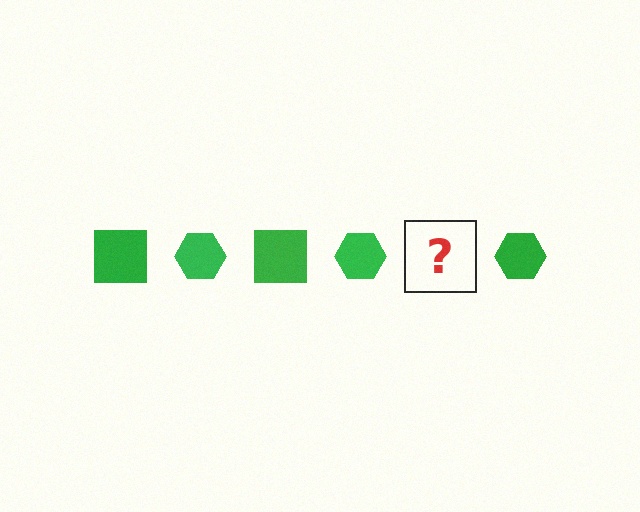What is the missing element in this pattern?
The missing element is a green square.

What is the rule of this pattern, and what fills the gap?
The rule is that the pattern cycles through square, hexagon shapes in green. The gap should be filled with a green square.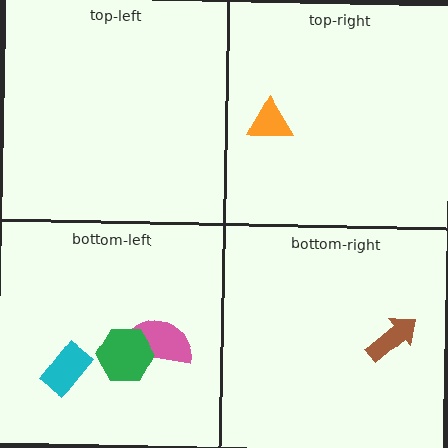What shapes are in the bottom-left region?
The pink semicircle, the cyan rectangle, the green hexagon.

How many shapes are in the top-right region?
1.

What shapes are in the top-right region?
The orange triangle.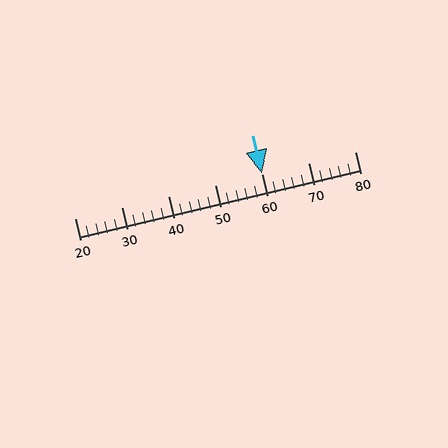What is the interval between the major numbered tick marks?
The major tick marks are spaced 10 units apart.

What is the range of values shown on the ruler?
The ruler shows values from 20 to 80.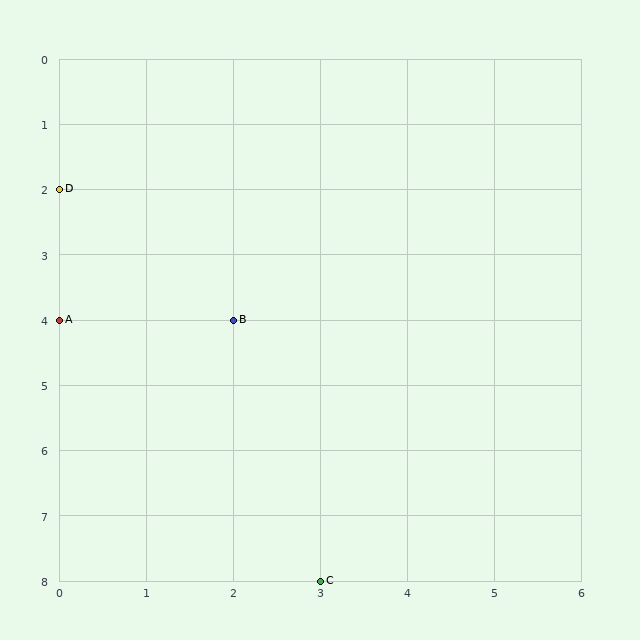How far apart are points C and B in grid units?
Points C and B are 1 column and 4 rows apart (about 4.1 grid units diagonally).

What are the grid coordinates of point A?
Point A is at grid coordinates (0, 4).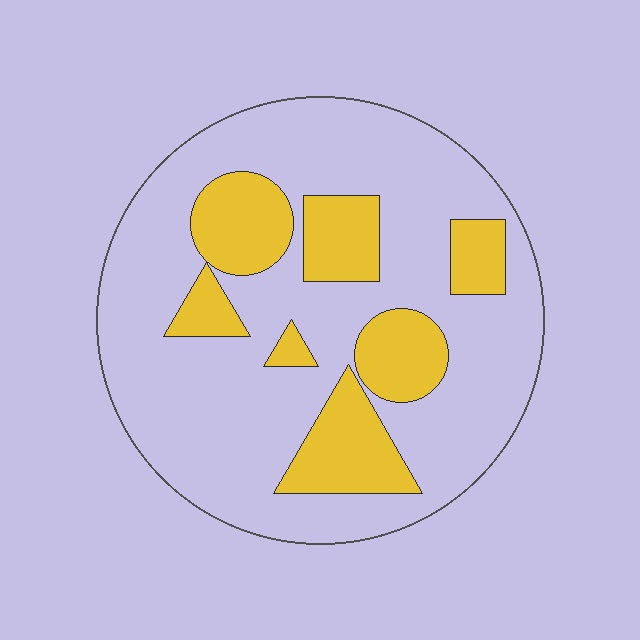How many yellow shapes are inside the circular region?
7.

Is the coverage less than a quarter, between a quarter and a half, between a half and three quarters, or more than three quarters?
Between a quarter and a half.